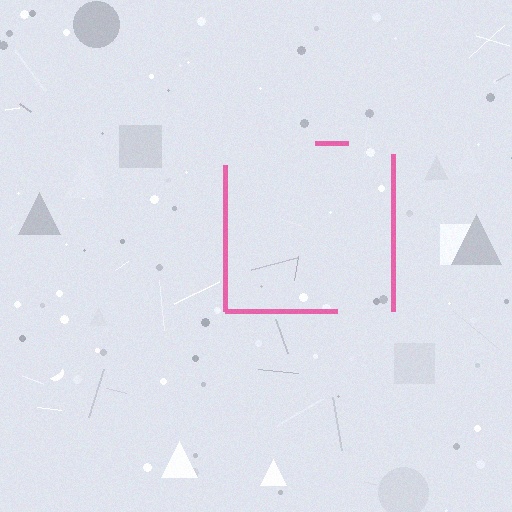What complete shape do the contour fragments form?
The contour fragments form a square.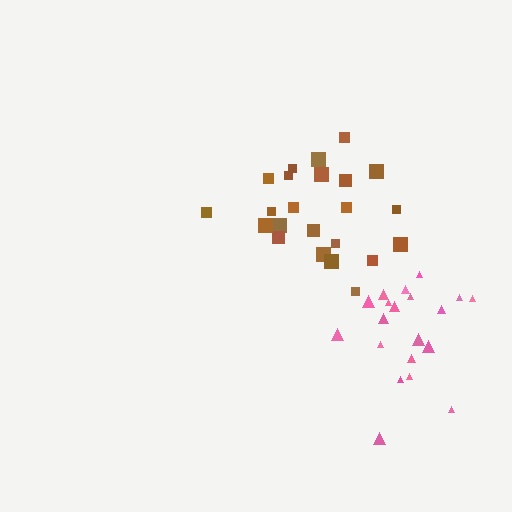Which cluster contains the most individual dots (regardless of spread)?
Brown (23).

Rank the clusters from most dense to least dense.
brown, pink.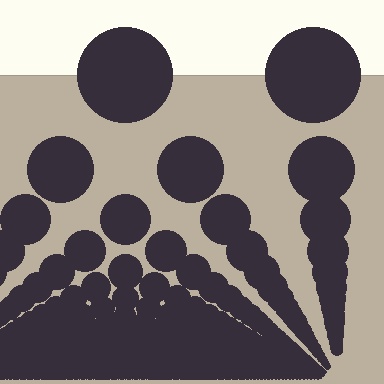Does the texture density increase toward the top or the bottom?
Density increases toward the bottom.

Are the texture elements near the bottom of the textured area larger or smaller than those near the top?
Smaller. The gradient is inverted — elements near the bottom are smaller and denser.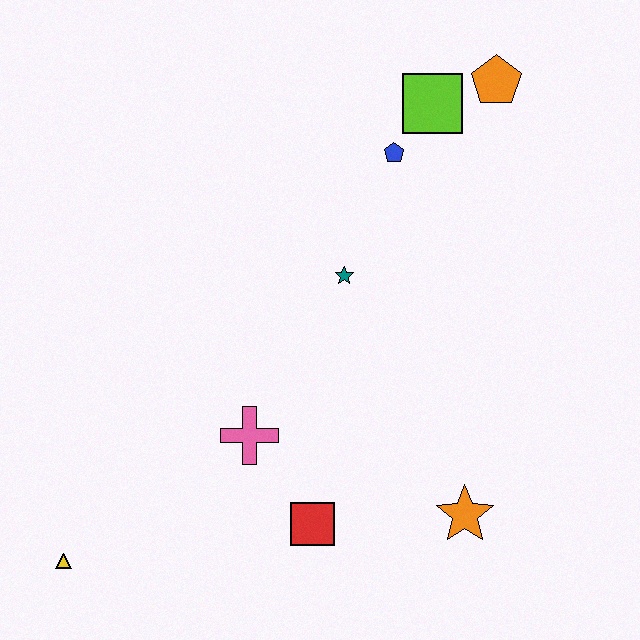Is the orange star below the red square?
No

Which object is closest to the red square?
The pink cross is closest to the red square.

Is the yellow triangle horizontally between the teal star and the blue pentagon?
No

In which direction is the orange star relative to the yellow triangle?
The orange star is to the right of the yellow triangle.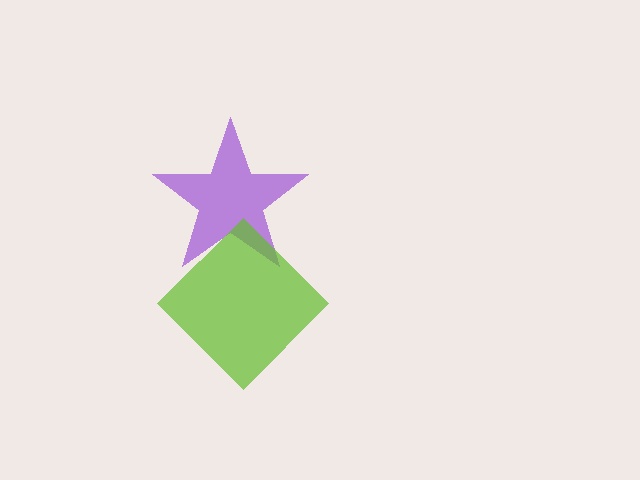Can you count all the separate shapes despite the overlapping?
Yes, there are 2 separate shapes.